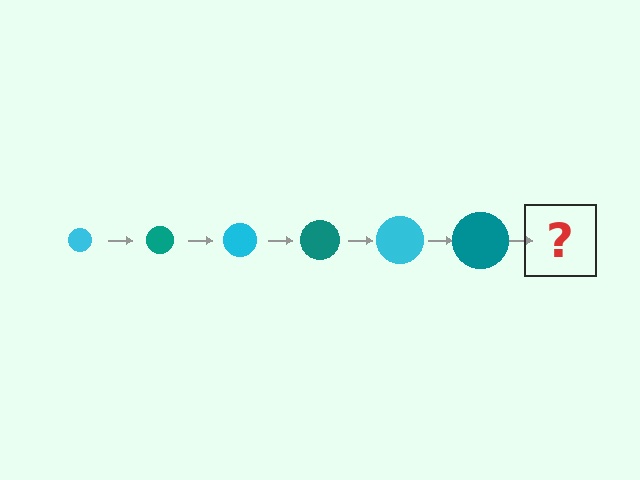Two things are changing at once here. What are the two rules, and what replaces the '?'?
The two rules are that the circle grows larger each step and the color cycles through cyan and teal. The '?' should be a cyan circle, larger than the previous one.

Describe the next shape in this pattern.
It should be a cyan circle, larger than the previous one.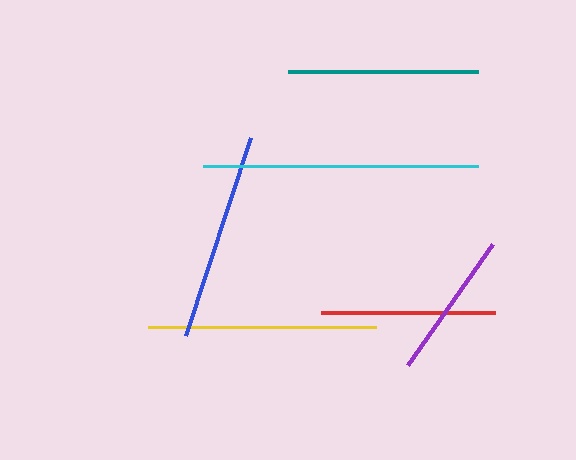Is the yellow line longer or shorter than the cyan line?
The cyan line is longer than the yellow line.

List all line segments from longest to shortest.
From longest to shortest: cyan, yellow, blue, teal, red, purple.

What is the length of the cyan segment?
The cyan segment is approximately 275 pixels long.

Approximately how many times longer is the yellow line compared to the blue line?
The yellow line is approximately 1.1 times the length of the blue line.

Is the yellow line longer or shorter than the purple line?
The yellow line is longer than the purple line.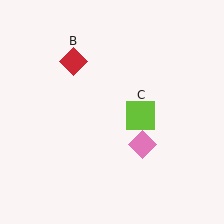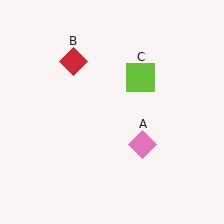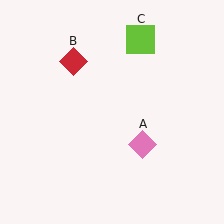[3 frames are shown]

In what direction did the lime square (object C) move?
The lime square (object C) moved up.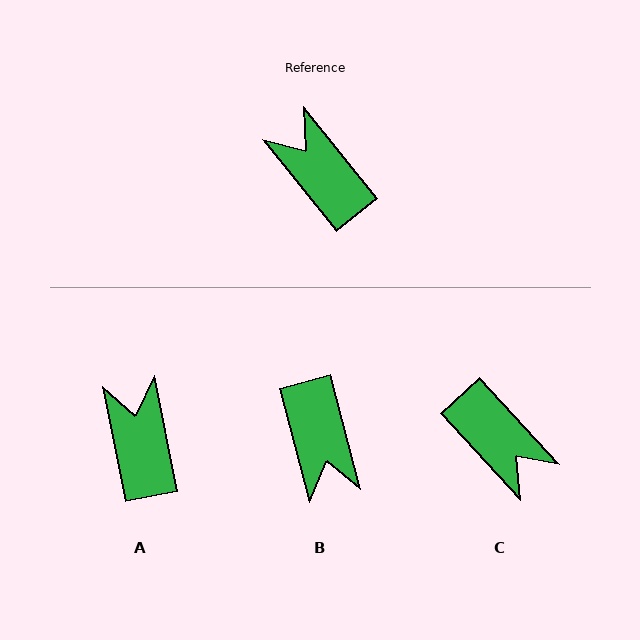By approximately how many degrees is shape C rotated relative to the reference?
Approximately 176 degrees clockwise.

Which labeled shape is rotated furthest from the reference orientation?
C, about 176 degrees away.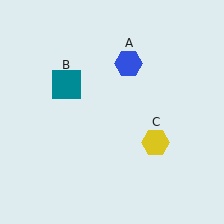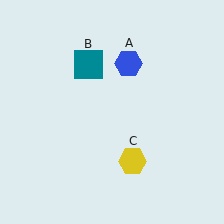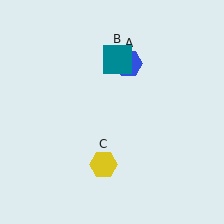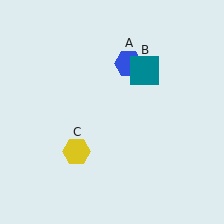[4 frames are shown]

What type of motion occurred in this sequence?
The teal square (object B), yellow hexagon (object C) rotated clockwise around the center of the scene.